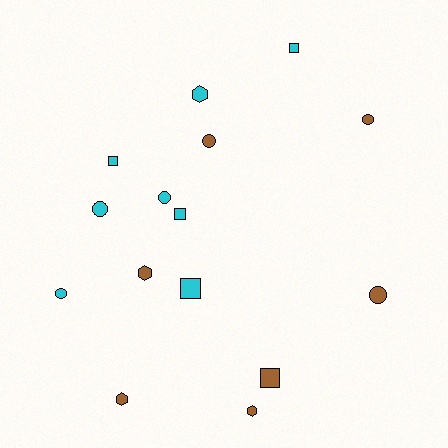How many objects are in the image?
There are 15 objects.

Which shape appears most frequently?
Circle, with 6 objects.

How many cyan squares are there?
There are 4 cyan squares.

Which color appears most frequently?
Cyan, with 8 objects.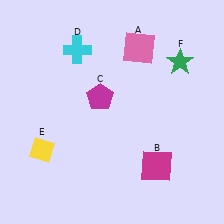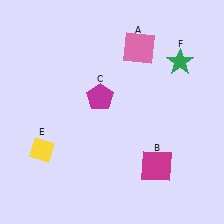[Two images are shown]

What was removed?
The cyan cross (D) was removed in Image 2.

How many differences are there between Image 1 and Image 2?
There is 1 difference between the two images.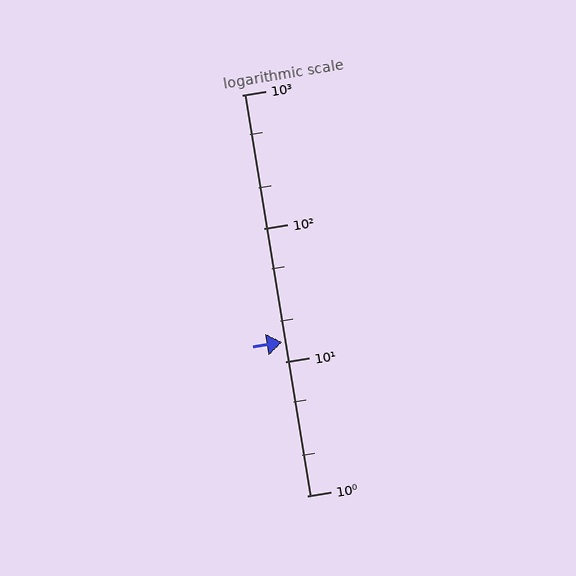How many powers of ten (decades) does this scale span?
The scale spans 3 decades, from 1 to 1000.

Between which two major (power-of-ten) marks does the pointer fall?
The pointer is between 10 and 100.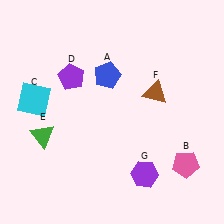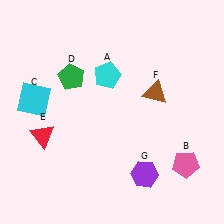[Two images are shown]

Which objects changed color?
A changed from blue to cyan. D changed from purple to green. E changed from green to red.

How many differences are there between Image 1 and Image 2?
There are 3 differences between the two images.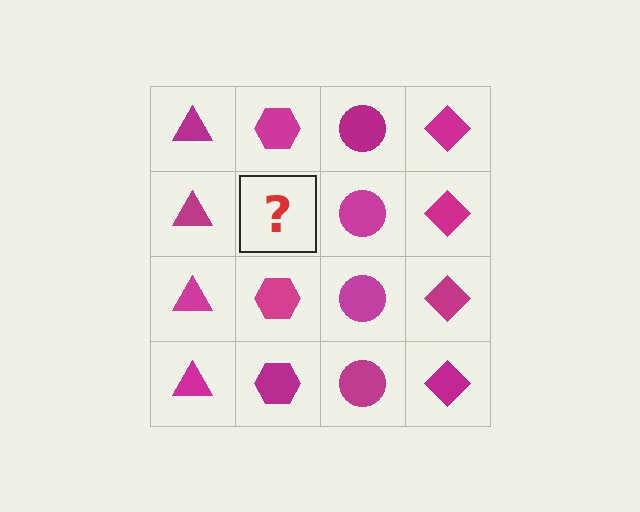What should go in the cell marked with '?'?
The missing cell should contain a magenta hexagon.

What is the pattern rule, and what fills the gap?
The rule is that each column has a consistent shape. The gap should be filled with a magenta hexagon.